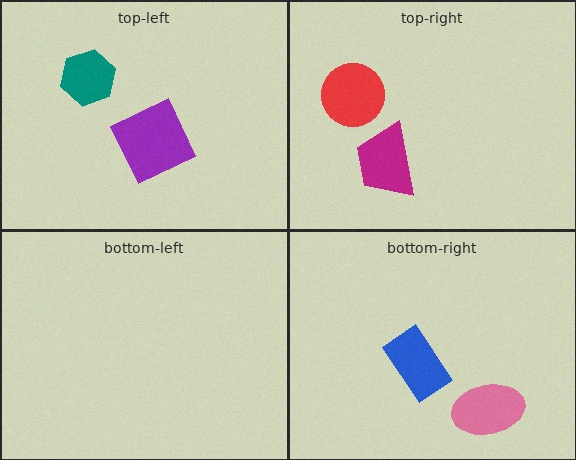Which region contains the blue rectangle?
The bottom-right region.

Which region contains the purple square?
The top-left region.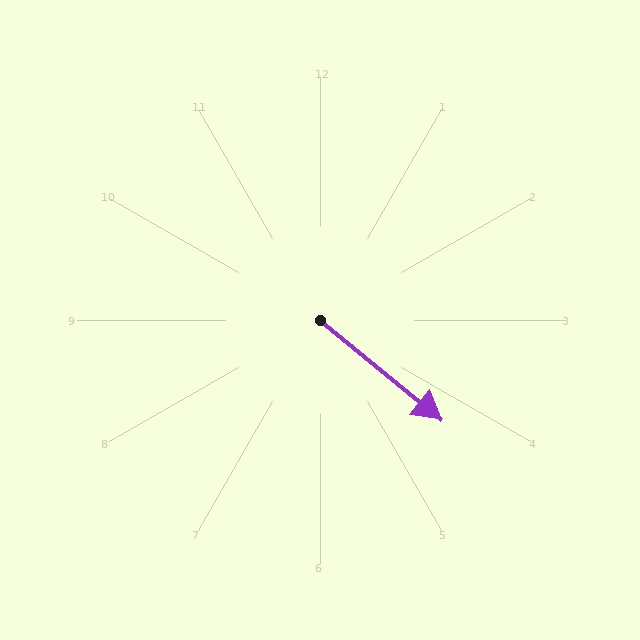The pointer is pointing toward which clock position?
Roughly 4 o'clock.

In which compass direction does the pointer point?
Southeast.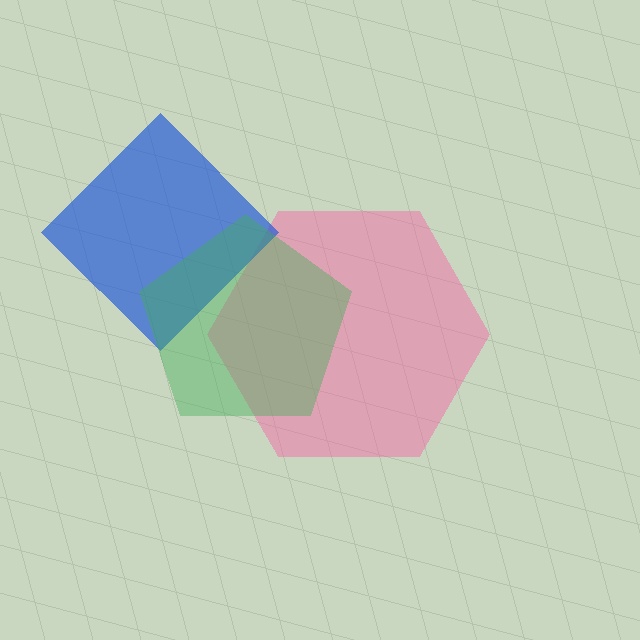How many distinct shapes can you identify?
There are 3 distinct shapes: a pink hexagon, a blue diamond, a green pentagon.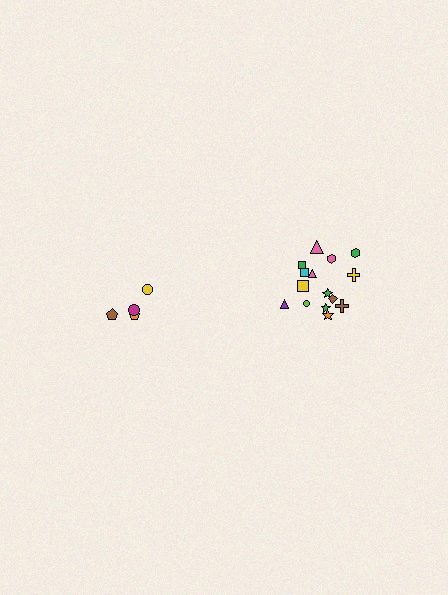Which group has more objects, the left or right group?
The right group.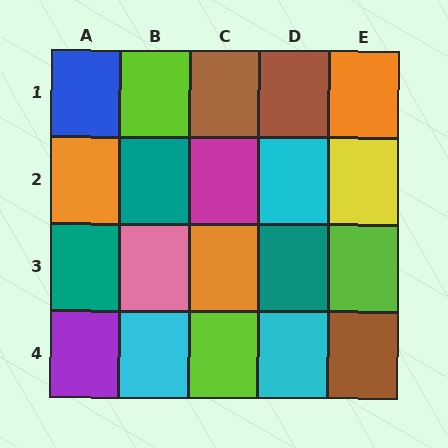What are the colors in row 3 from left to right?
Teal, pink, orange, teal, lime.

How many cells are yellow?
1 cell is yellow.